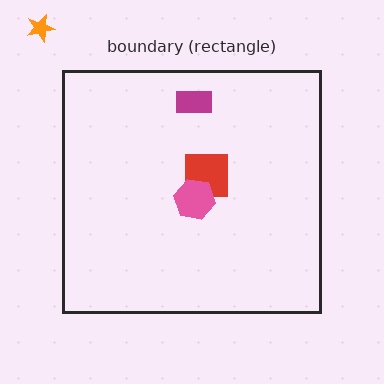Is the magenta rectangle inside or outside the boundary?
Inside.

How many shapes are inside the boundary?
3 inside, 1 outside.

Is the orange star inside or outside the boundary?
Outside.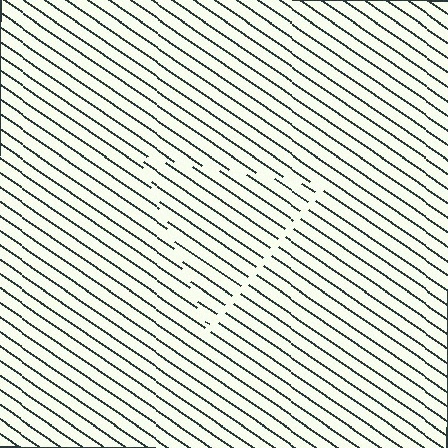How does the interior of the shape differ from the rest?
The interior of the shape contains the same grating, shifted by half a period — the contour is defined by the phase discontinuity where line-ends from the inner and outer gratings abut.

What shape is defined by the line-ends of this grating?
An illusory triangle. The interior of the shape contains the same grating, shifted by half a period — the contour is defined by the phase discontinuity where line-ends from the inner and outer gratings abut.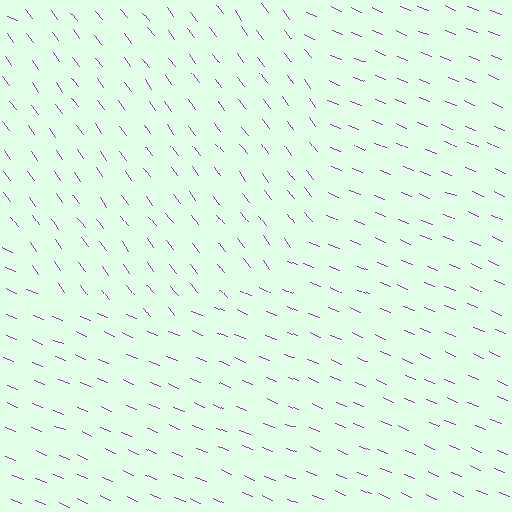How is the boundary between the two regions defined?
The boundary is defined purely by a change in line orientation (approximately 31 degrees difference). All lines are the same color and thickness.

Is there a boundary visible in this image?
Yes, there is a texture boundary formed by a change in line orientation.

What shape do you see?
I see a circle.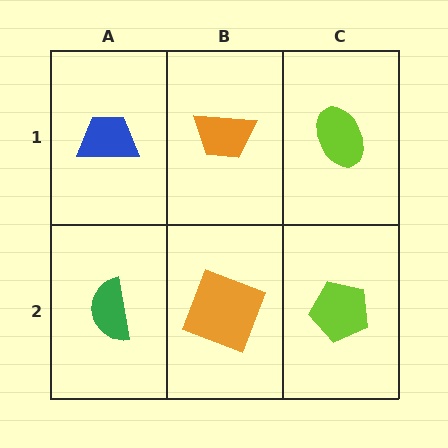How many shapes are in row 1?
3 shapes.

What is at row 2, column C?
A lime pentagon.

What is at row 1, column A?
A blue trapezoid.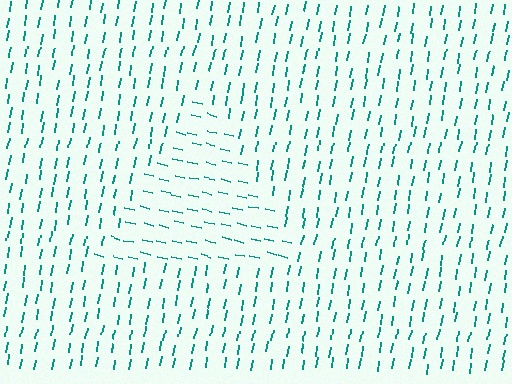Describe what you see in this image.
The image is filled with small teal line segments. A triangle region in the image has lines oriented differently from the surrounding lines, creating a visible texture boundary.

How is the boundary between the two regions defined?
The boundary is defined purely by a change in line orientation (approximately 87 degrees difference). All lines are the same color and thickness.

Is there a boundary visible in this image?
Yes, there is a texture boundary formed by a change in line orientation.